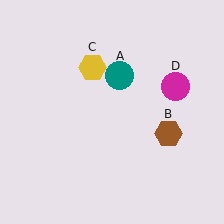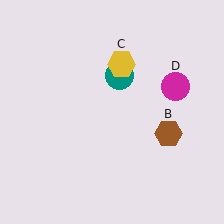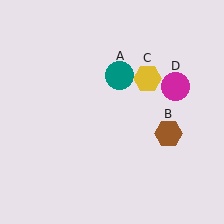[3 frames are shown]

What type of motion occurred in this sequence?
The yellow hexagon (object C) rotated clockwise around the center of the scene.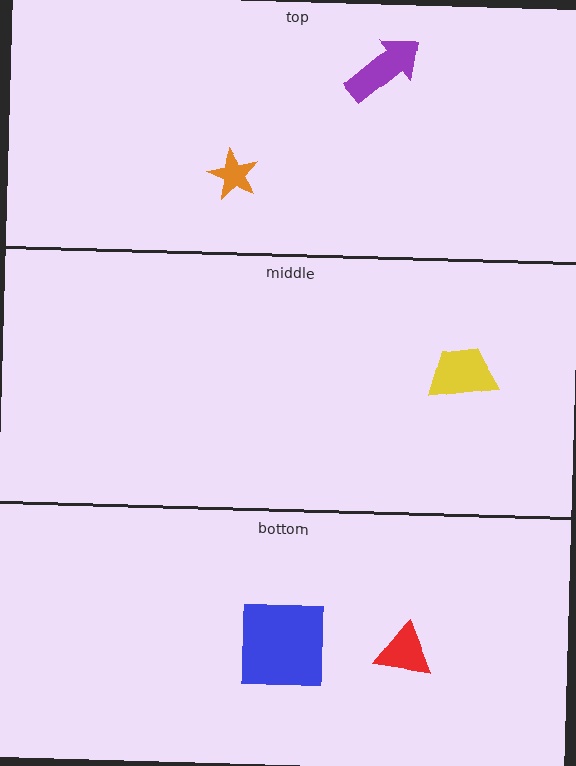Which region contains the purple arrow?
The top region.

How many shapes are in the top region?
2.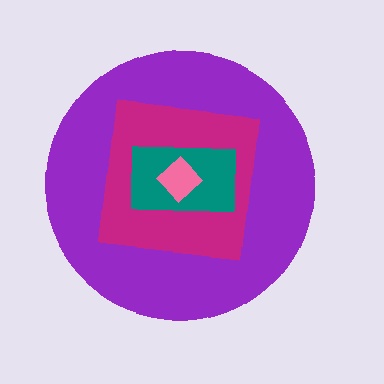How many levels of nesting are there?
4.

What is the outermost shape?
The purple circle.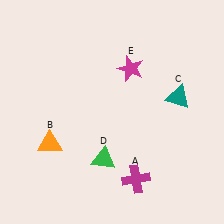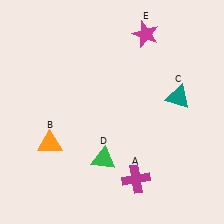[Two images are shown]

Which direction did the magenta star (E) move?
The magenta star (E) moved up.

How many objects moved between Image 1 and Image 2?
1 object moved between the two images.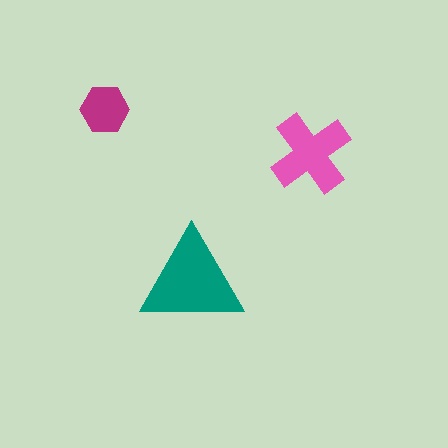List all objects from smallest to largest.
The magenta hexagon, the pink cross, the teal triangle.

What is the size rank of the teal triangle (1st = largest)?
1st.